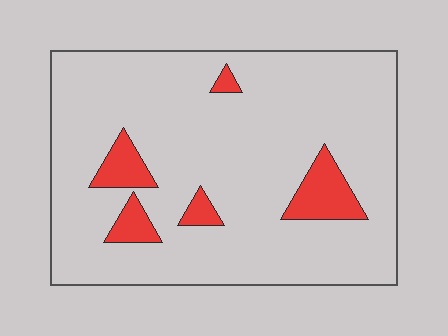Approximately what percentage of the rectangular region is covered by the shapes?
Approximately 10%.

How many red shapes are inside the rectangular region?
5.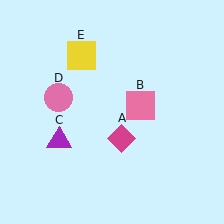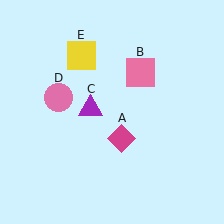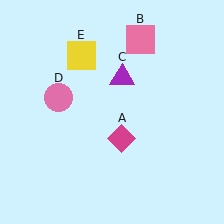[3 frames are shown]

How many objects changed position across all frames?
2 objects changed position: pink square (object B), purple triangle (object C).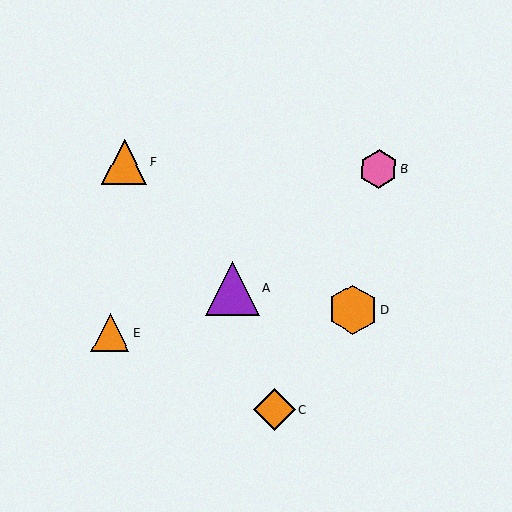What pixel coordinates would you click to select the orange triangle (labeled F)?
Click at (124, 162) to select the orange triangle F.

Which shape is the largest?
The purple triangle (labeled A) is the largest.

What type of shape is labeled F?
Shape F is an orange triangle.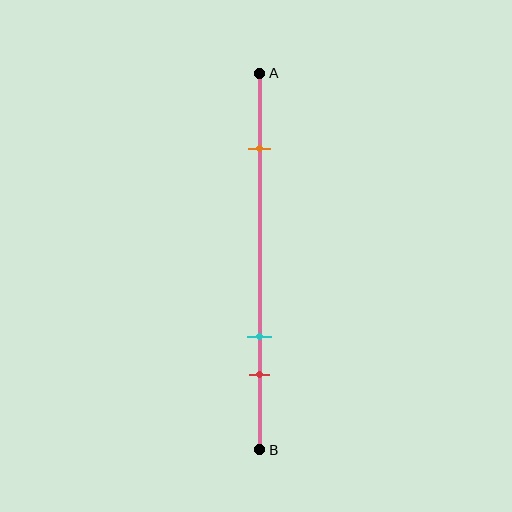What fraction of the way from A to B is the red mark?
The red mark is approximately 80% (0.8) of the way from A to B.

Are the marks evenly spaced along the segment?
No, the marks are not evenly spaced.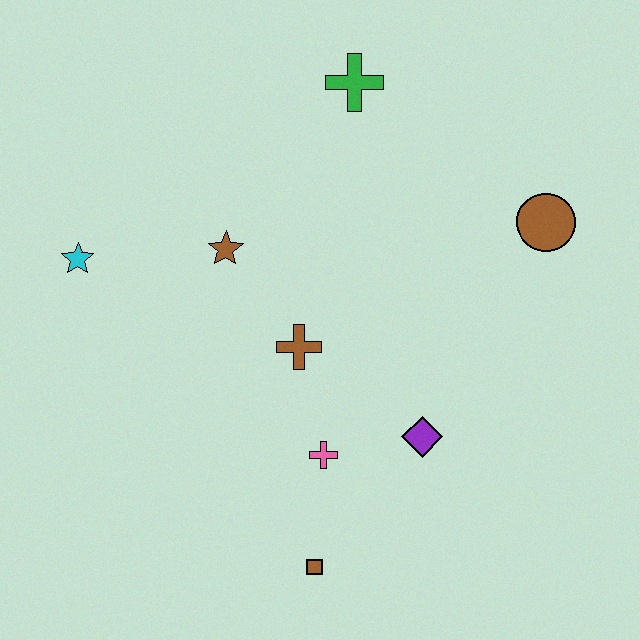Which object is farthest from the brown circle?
The cyan star is farthest from the brown circle.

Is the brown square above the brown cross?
No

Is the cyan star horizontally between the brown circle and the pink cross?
No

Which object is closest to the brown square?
The pink cross is closest to the brown square.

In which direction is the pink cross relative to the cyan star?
The pink cross is to the right of the cyan star.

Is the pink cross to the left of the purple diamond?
Yes